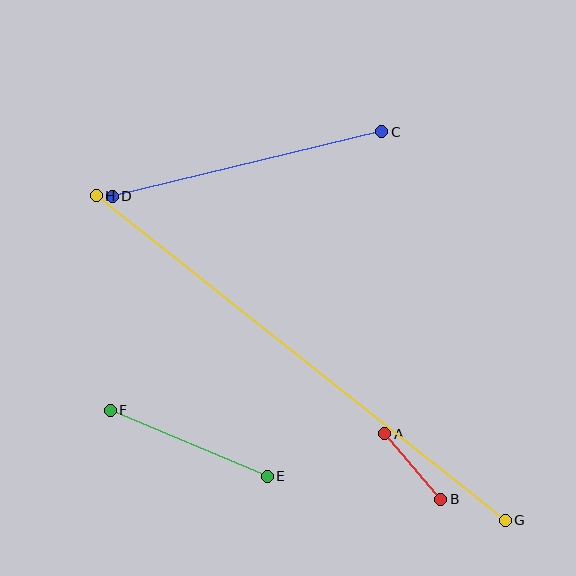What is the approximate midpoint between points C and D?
The midpoint is at approximately (247, 164) pixels.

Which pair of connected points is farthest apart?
Points G and H are farthest apart.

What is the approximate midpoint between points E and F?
The midpoint is at approximately (189, 443) pixels.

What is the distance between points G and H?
The distance is approximately 523 pixels.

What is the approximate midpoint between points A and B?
The midpoint is at approximately (413, 467) pixels.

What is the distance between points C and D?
The distance is approximately 277 pixels.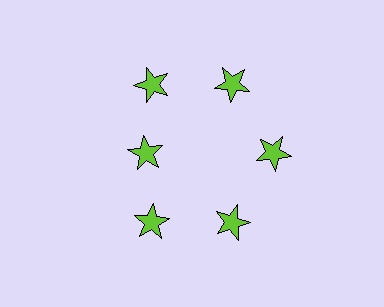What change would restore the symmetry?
The symmetry would be restored by moving it outward, back onto the ring so that all 6 stars sit at equal angles and equal distance from the center.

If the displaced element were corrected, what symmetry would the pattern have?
It would have 6-fold rotational symmetry — the pattern would map onto itself every 60 degrees.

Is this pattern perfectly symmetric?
No. The 6 lime stars are arranged in a ring, but one element near the 9 o'clock position is pulled inward toward the center, breaking the 6-fold rotational symmetry.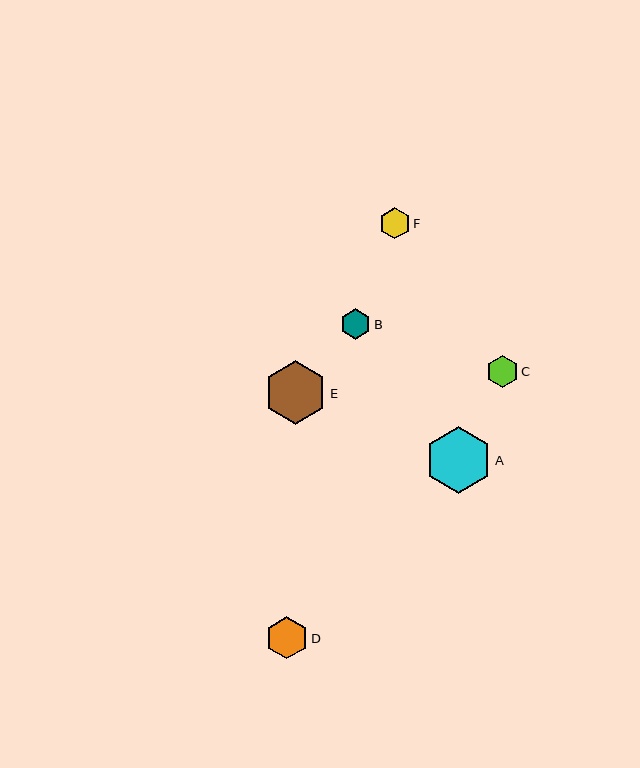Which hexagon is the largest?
Hexagon A is the largest with a size of approximately 68 pixels.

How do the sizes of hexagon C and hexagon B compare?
Hexagon C and hexagon B are approximately the same size.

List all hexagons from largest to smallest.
From largest to smallest: A, E, D, C, F, B.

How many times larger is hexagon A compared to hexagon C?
Hexagon A is approximately 2.1 times the size of hexagon C.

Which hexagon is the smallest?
Hexagon B is the smallest with a size of approximately 31 pixels.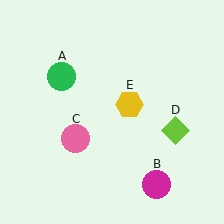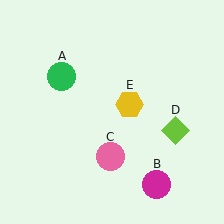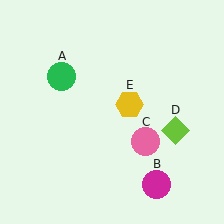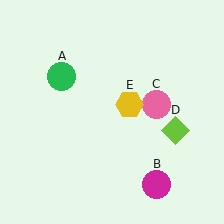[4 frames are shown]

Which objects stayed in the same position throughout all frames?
Green circle (object A) and magenta circle (object B) and lime diamond (object D) and yellow hexagon (object E) remained stationary.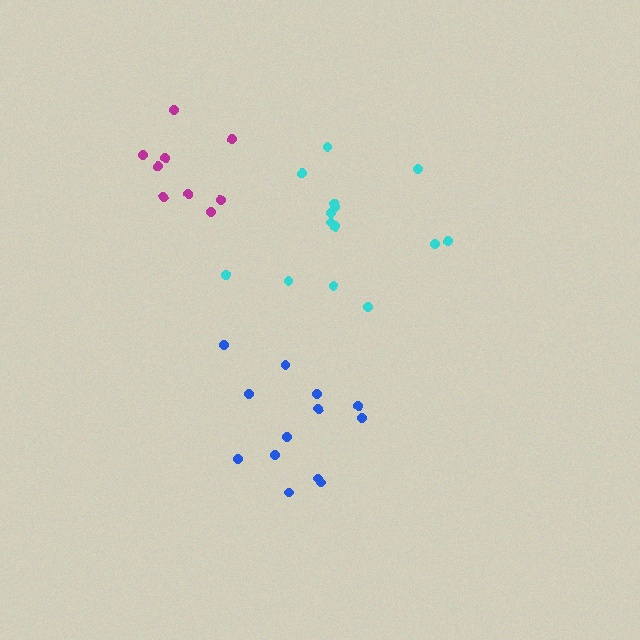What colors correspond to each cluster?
The clusters are colored: magenta, cyan, blue.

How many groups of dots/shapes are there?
There are 3 groups.